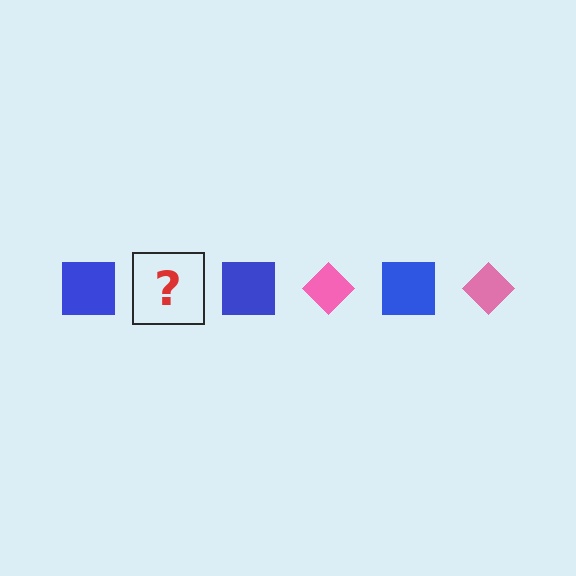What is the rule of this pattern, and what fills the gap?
The rule is that the pattern alternates between blue square and pink diamond. The gap should be filled with a pink diamond.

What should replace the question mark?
The question mark should be replaced with a pink diamond.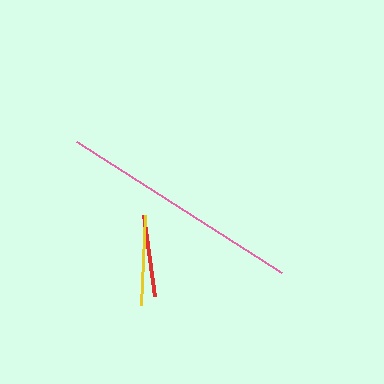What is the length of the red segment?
The red segment is approximately 81 pixels long.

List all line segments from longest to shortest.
From longest to shortest: pink, yellow, red.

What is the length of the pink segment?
The pink segment is approximately 244 pixels long.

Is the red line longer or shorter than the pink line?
The pink line is longer than the red line.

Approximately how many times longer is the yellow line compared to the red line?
The yellow line is approximately 1.1 times the length of the red line.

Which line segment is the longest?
The pink line is the longest at approximately 244 pixels.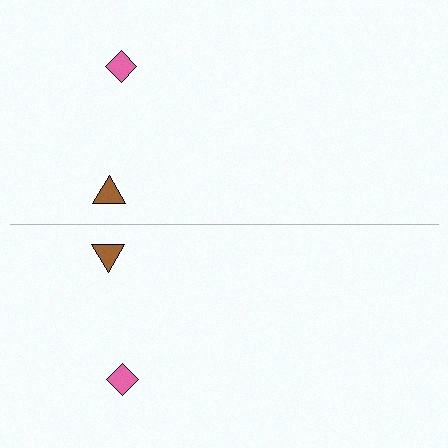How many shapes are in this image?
There are 4 shapes in this image.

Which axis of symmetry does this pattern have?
The pattern has a horizontal axis of symmetry running through the center of the image.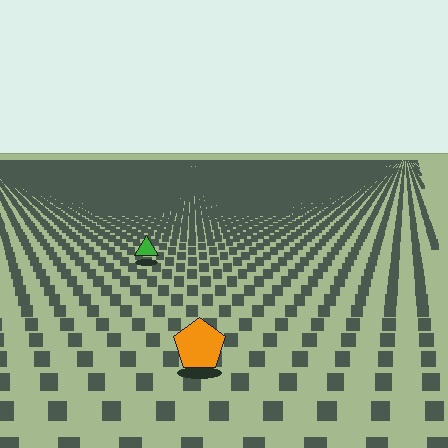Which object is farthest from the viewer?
The green triangle is farthest from the viewer. It appears smaller and the ground texture around it is denser.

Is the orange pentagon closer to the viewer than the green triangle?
Yes. The orange pentagon is closer — you can tell from the texture gradient: the ground texture is coarser near it.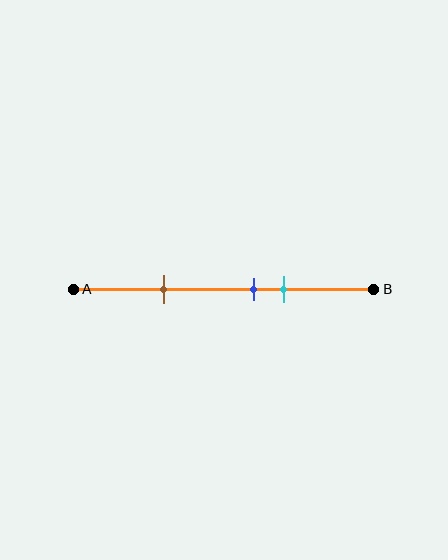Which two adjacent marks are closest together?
The blue and cyan marks are the closest adjacent pair.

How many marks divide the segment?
There are 3 marks dividing the segment.